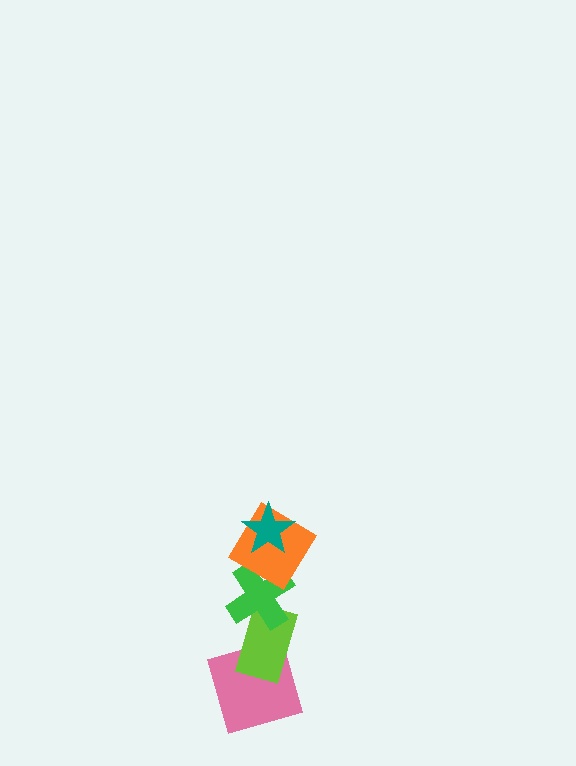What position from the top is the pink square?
The pink square is 5th from the top.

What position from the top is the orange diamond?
The orange diamond is 2nd from the top.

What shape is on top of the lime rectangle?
The green cross is on top of the lime rectangle.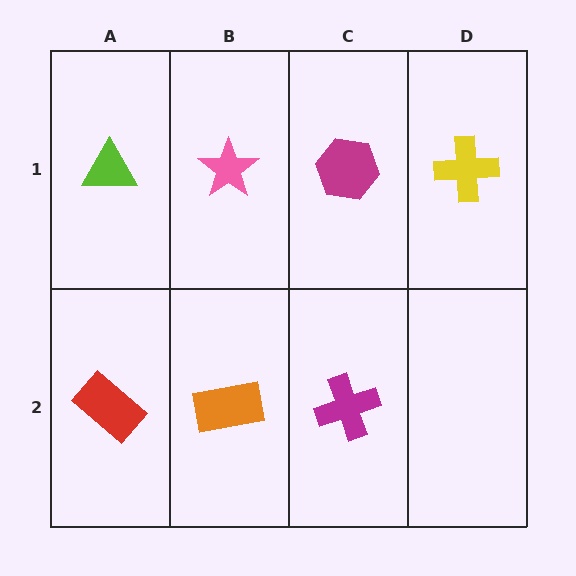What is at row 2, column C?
A magenta cross.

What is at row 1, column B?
A pink star.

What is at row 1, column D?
A yellow cross.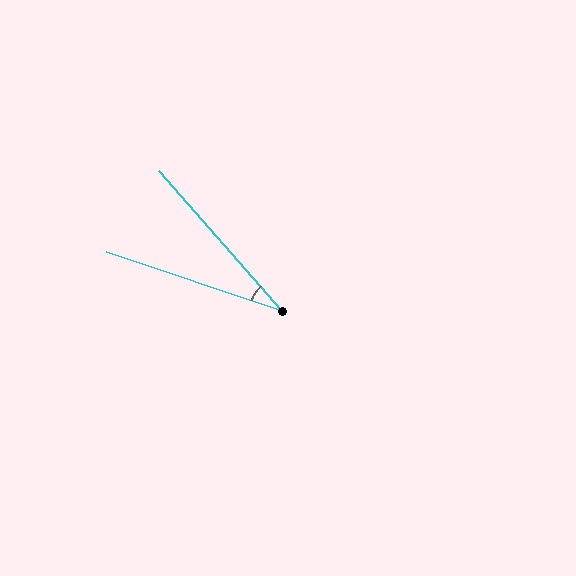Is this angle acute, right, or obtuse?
It is acute.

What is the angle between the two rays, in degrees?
Approximately 30 degrees.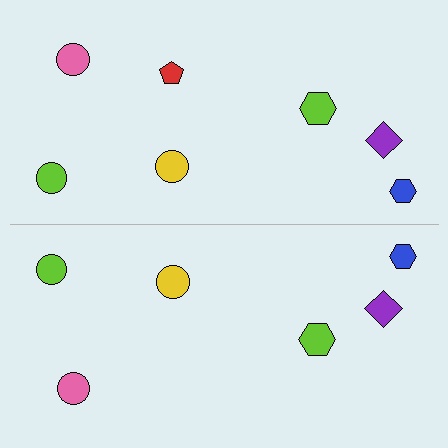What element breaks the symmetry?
A red pentagon is missing from the bottom side.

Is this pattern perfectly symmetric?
No, the pattern is not perfectly symmetric. A red pentagon is missing from the bottom side.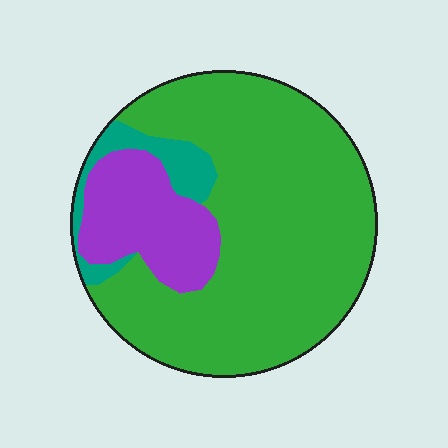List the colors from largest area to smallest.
From largest to smallest: green, purple, teal.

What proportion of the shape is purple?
Purple takes up between a sixth and a third of the shape.